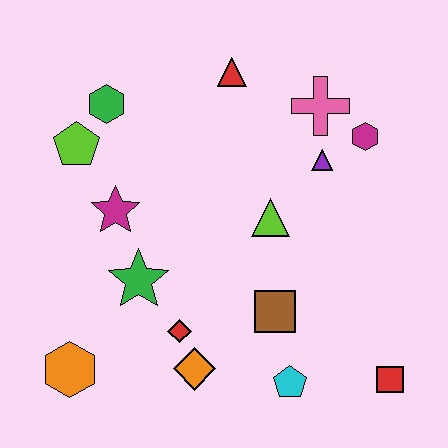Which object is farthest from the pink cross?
The orange hexagon is farthest from the pink cross.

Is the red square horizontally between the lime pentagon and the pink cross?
No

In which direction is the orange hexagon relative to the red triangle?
The orange hexagon is below the red triangle.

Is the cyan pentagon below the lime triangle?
Yes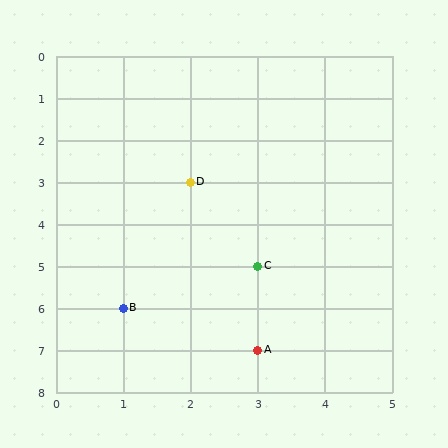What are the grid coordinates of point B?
Point B is at grid coordinates (1, 6).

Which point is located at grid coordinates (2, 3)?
Point D is at (2, 3).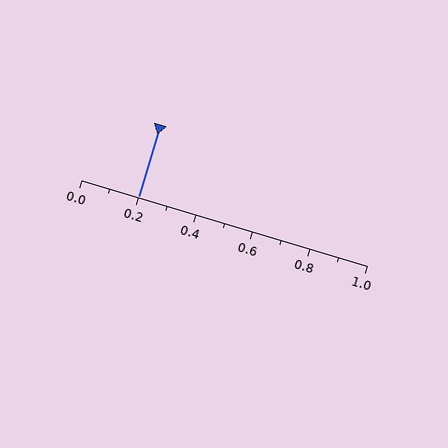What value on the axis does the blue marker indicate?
The marker indicates approximately 0.2.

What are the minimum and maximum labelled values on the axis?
The axis runs from 0.0 to 1.0.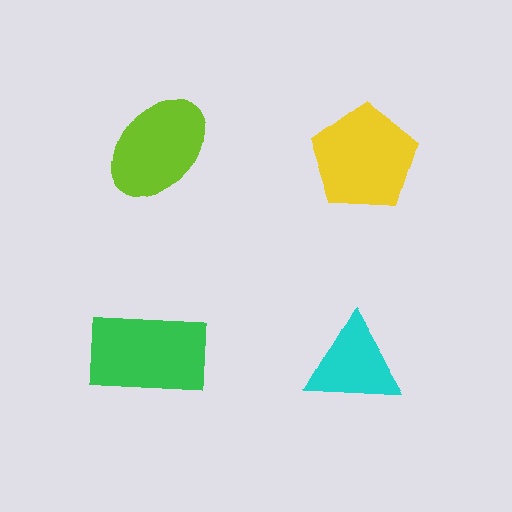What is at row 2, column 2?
A cyan triangle.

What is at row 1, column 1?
A lime ellipse.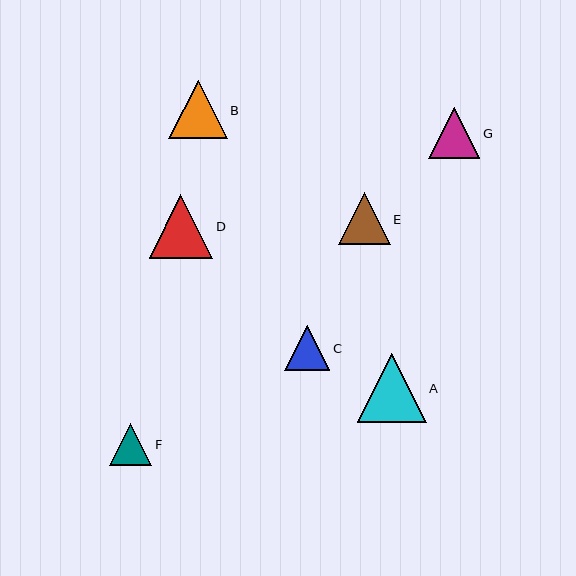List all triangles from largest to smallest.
From largest to smallest: A, D, B, E, G, C, F.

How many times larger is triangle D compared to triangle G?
Triangle D is approximately 1.2 times the size of triangle G.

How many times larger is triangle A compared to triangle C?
Triangle A is approximately 1.5 times the size of triangle C.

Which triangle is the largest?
Triangle A is the largest with a size of approximately 69 pixels.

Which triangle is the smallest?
Triangle F is the smallest with a size of approximately 42 pixels.